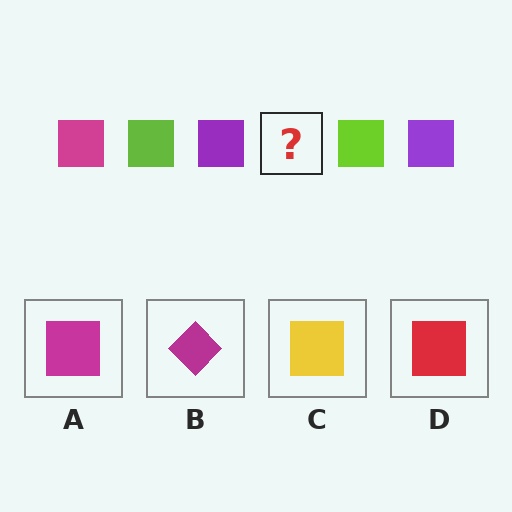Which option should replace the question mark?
Option A.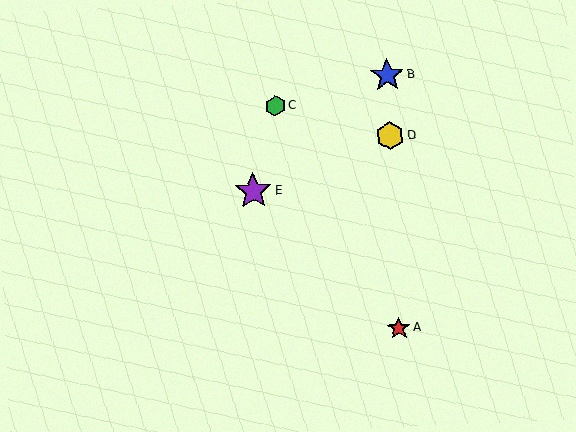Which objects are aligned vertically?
Objects A, B, D are aligned vertically.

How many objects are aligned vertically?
3 objects (A, B, D) are aligned vertically.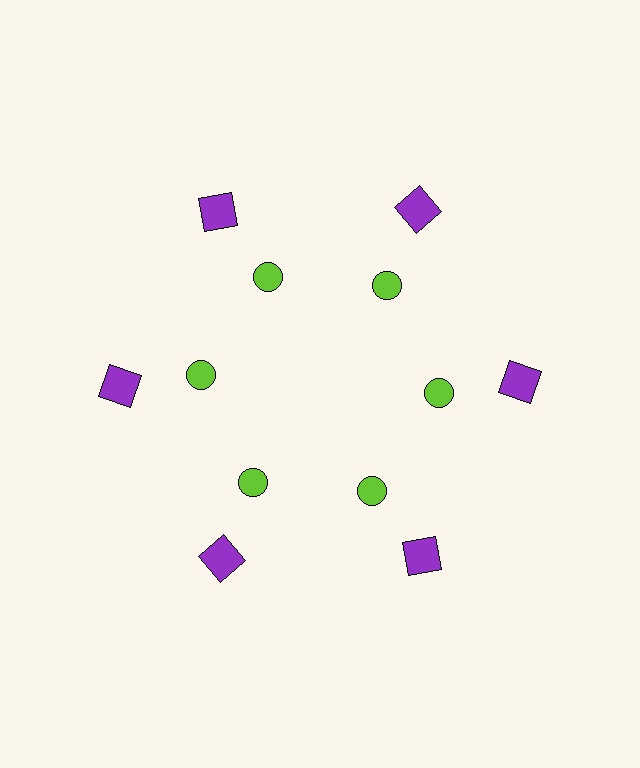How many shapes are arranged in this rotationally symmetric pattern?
There are 12 shapes, arranged in 6 groups of 2.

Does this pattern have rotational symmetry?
Yes, this pattern has 6-fold rotational symmetry. It looks the same after rotating 60 degrees around the center.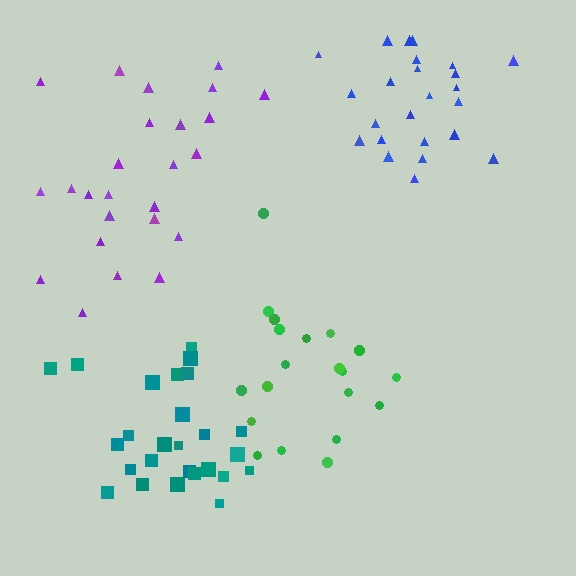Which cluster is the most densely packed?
Teal.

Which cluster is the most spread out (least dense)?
Green.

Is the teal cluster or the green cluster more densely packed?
Teal.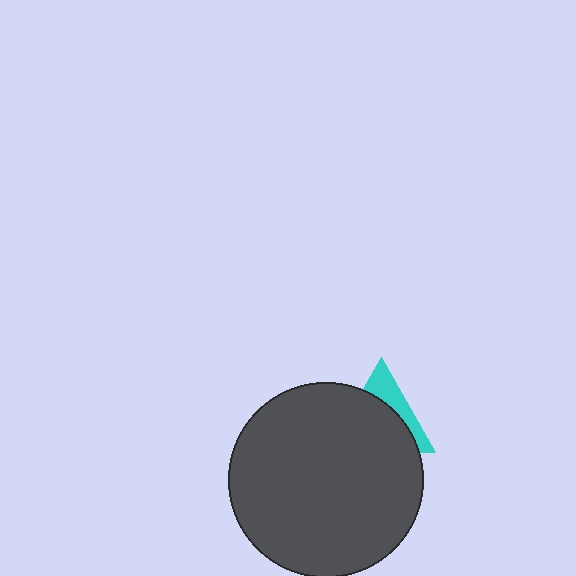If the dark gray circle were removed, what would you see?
You would see the complete cyan triangle.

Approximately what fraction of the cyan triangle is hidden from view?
Roughly 67% of the cyan triangle is hidden behind the dark gray circle.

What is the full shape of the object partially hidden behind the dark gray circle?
The partially hidden object is a cyan triangle.